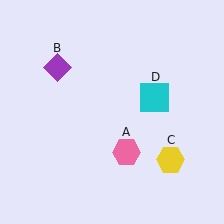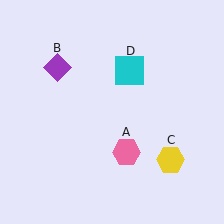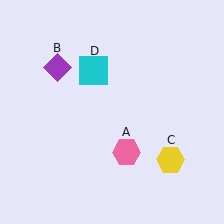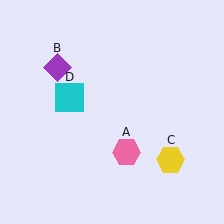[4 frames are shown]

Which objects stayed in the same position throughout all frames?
Pink hexagon (object A) and purple diamond (object B) and yellow hexagon (object C) remained stationary.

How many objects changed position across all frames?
1 object changed position: cyan square (object D).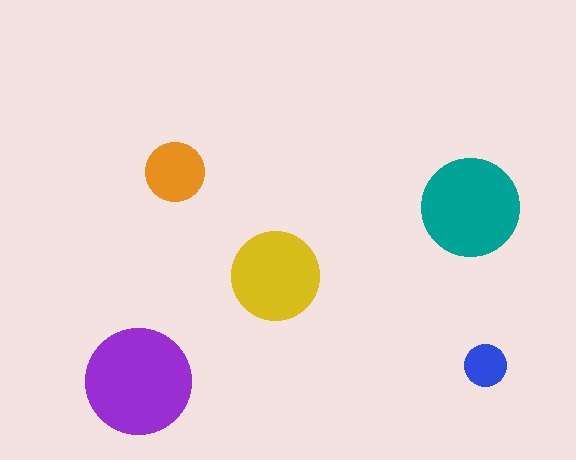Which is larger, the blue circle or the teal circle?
The teal one.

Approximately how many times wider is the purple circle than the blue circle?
About 2.5 times wider.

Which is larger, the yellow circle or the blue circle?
The yellow one.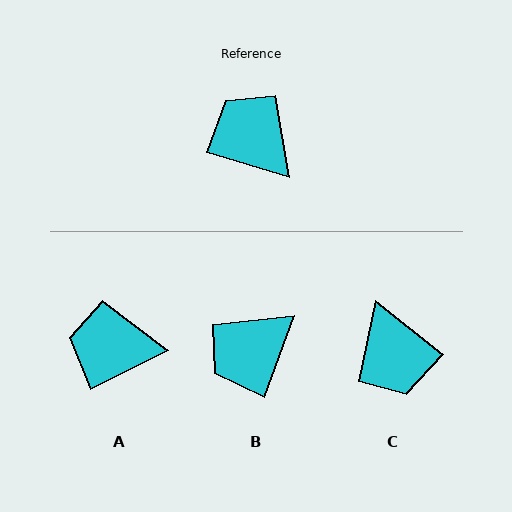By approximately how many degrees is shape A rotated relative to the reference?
Approximately 42 degrees counter-clockwise.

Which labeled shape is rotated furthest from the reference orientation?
C, about 158 degrees away.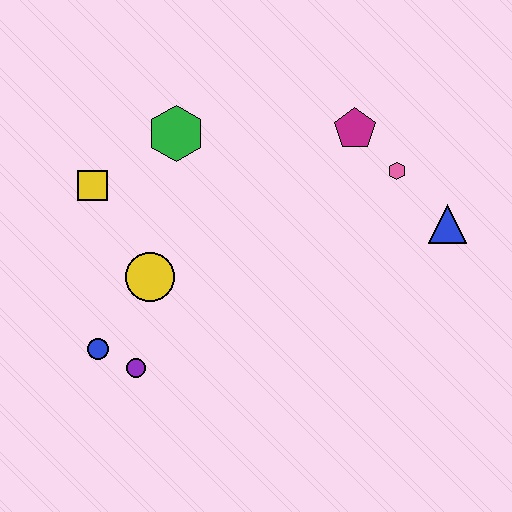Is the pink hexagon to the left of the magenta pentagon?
No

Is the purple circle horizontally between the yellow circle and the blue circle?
Yes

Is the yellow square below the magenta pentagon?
Yes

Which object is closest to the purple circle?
The blue circle is closest to the purple circle.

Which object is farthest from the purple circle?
The blue triangle is farthest from the purple circle.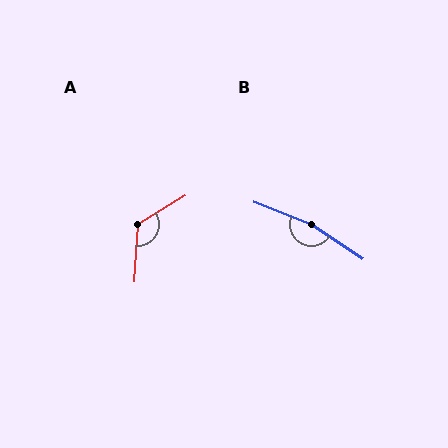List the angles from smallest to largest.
A (125°), B (167°).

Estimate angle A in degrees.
Approximately 125 degrees.